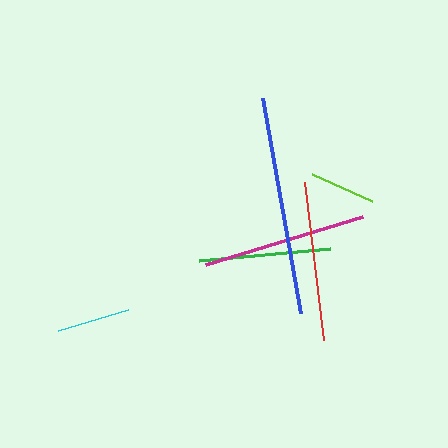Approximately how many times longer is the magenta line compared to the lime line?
The magenta line is approximately 2.5 times the length of the lime line.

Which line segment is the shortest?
The lime line is the shortest at approximately 66 pixels.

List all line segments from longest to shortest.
From longest to shortest: blue, magenta, red, green, cyan, lime.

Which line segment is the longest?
The blue line is the longest at approximately 218 pixels.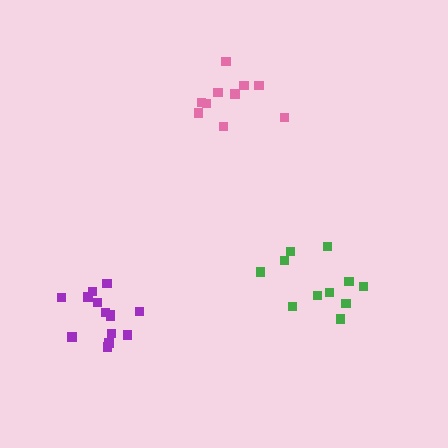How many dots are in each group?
Group 1: 10 dots, Group 2: 11 dots, Group 3: 14 dots (35 total).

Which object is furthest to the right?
The green cluster is rightmost.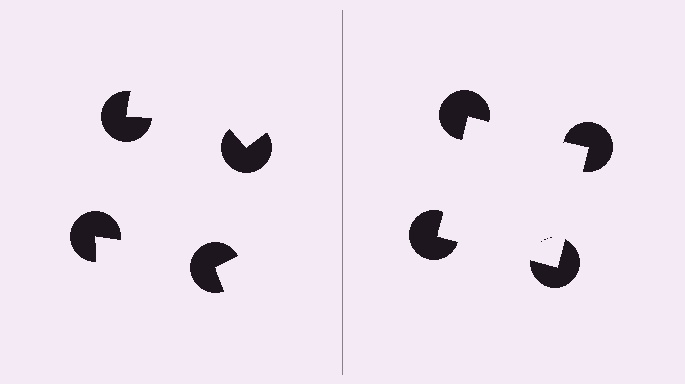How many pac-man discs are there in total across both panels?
8 — 4 on each side.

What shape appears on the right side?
An illusory square.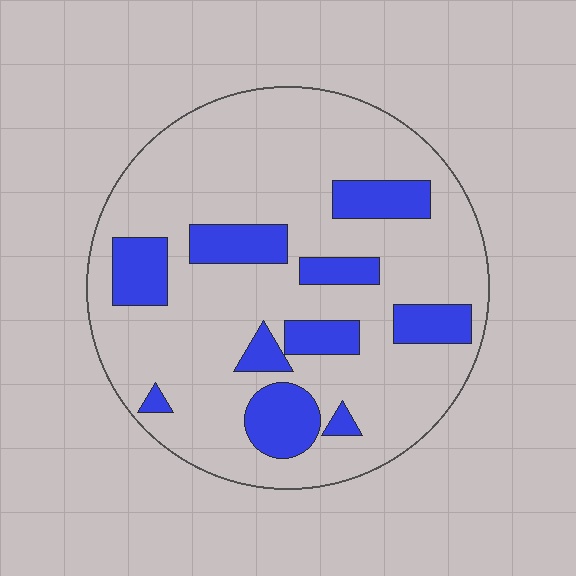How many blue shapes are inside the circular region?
10.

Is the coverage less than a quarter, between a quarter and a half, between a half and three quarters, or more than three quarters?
Less than a quarter.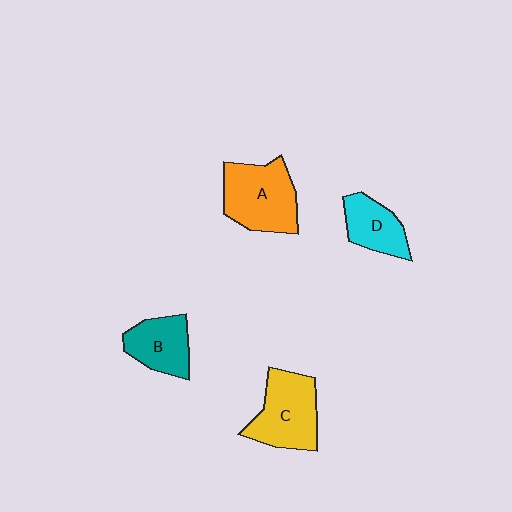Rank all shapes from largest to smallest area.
From largest to smallest: A (orange), C (yellow), B (teal), D (cyan).